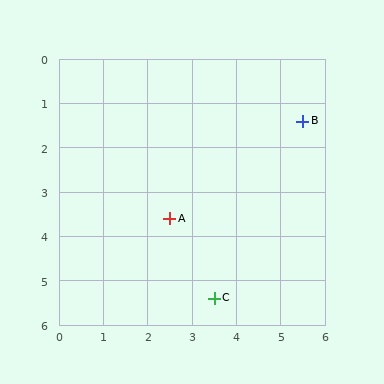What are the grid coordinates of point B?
Point B is at approximately (5.5, 1.4).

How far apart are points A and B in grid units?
Points A and B are about 3.7 grid units apart.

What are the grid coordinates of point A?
Point A is at approximately (2.5, 3.6).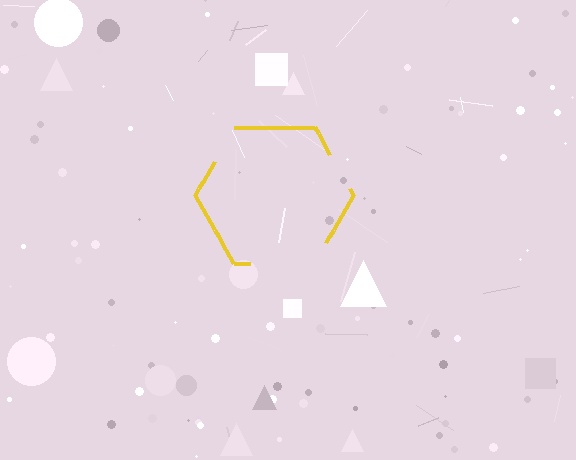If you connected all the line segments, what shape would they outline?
They would outline a hexagon.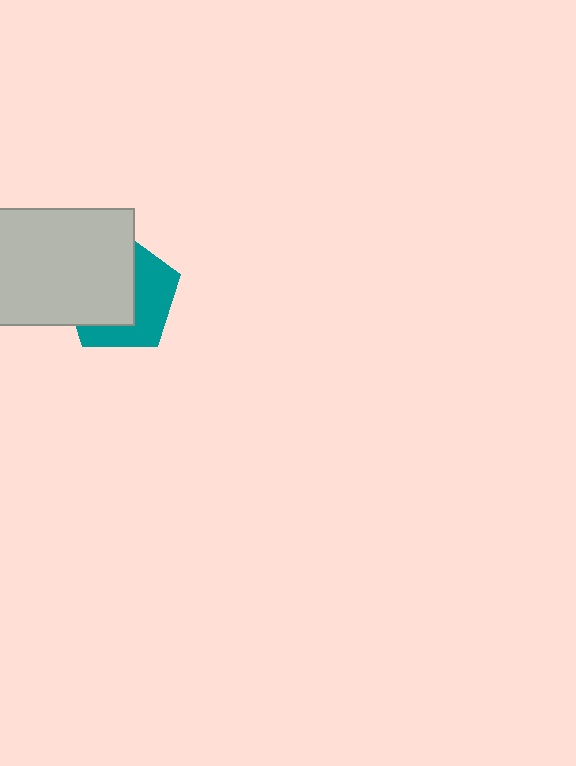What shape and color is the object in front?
The object in front is a light gray rectangle.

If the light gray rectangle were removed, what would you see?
You would see the complete teal pentagon.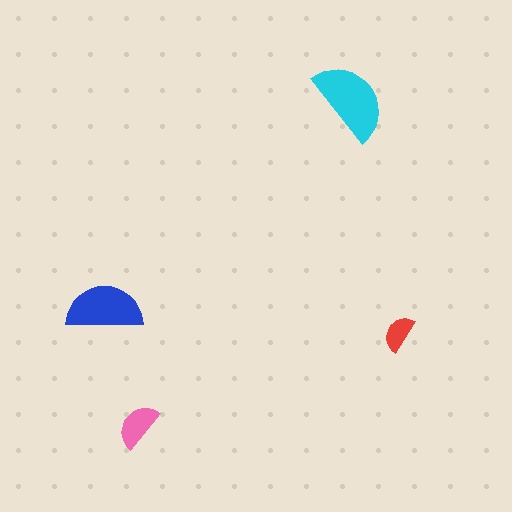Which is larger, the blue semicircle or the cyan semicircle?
The cyan one.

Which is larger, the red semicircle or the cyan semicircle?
The cyan one.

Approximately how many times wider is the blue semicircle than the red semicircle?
About 2 times wider.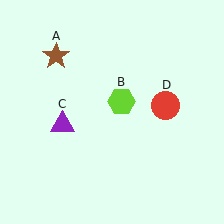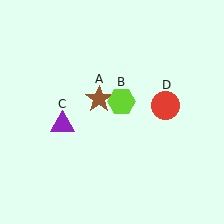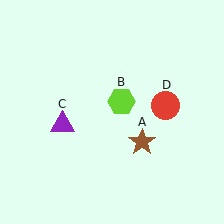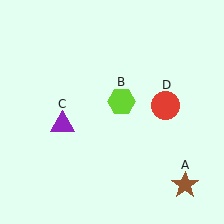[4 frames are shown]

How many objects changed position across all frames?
1 object changed position: brown star (object A).